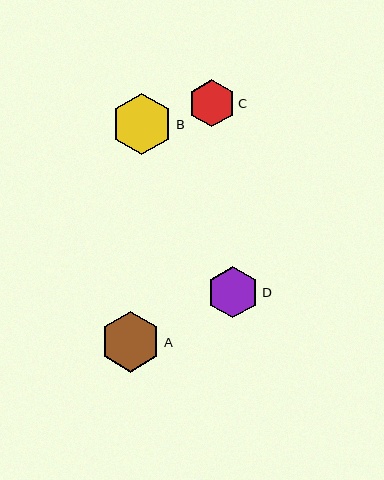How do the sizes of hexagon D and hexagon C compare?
Hexagon D and hexagon C are approximately the same size.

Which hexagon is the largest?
Hexagon B is the largest with a size of approximately 61 pixels.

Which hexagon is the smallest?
Hexagon C is the smallest with a size of approximately 47 pixels.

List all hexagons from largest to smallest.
From largest to smallest: B, A, D, C.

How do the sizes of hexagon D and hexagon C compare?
Hexagon D and hexagon C are approximately the same size.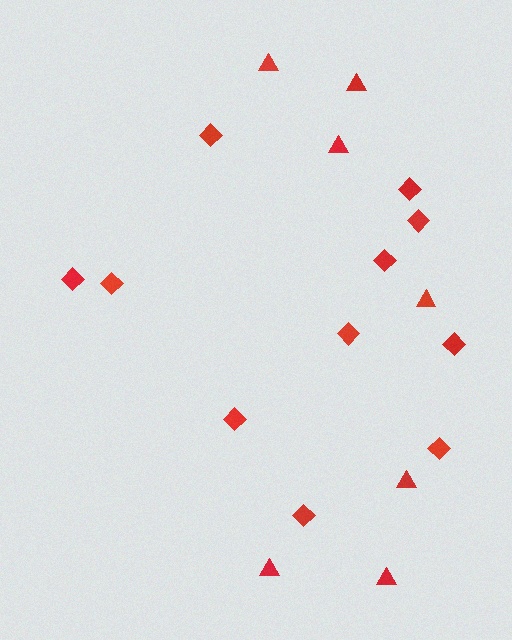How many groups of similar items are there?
There are 2 groups: one group of diamonds (11) and one group of triangles (7).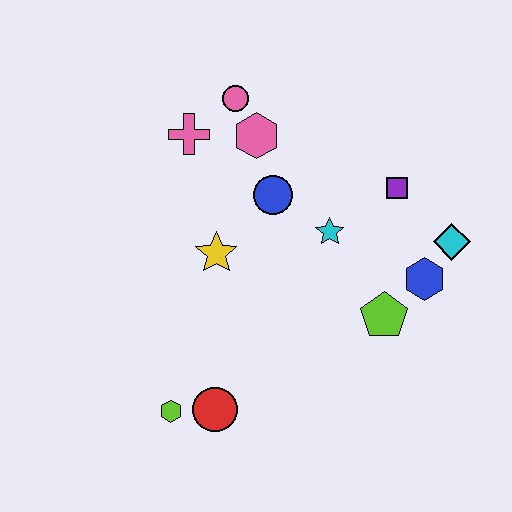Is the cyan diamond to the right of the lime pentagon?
Yes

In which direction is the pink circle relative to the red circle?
The pink circle is above the red circle.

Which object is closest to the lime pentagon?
The blue hexagon is closest to the lime pentagon.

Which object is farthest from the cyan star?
The lime hexagon is farthest from the cyan star.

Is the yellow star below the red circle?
No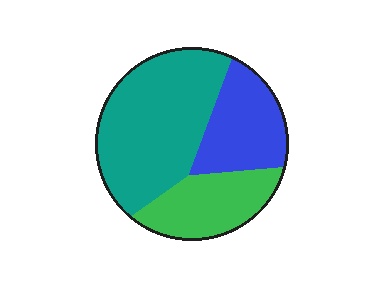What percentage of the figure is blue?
Blue covers about 25% of the figure.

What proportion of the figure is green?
Green covers 24% of the figure.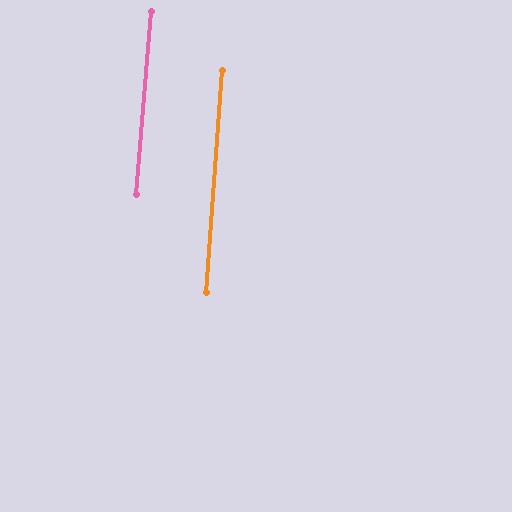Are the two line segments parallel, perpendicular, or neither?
Parallel — their directions differ by only 0.5°.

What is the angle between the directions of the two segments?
Approximately 1 degree.